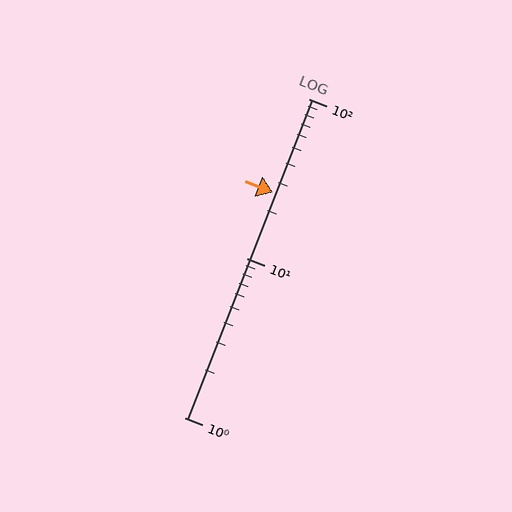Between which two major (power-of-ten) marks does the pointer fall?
The pointer is between 10 and 100.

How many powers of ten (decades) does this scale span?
The scale spans 2 decades, from 1 to 100.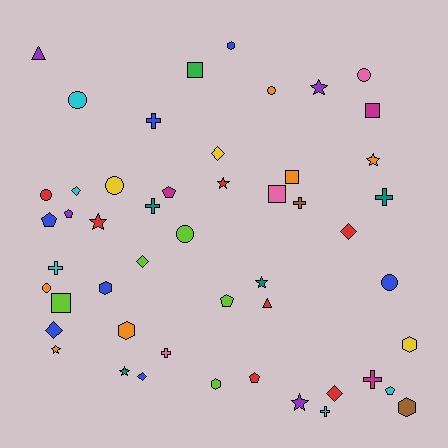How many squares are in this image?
There are 5 squares.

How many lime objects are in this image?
There are 5 lime objects.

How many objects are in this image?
There are 50 objects.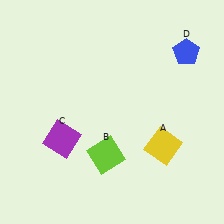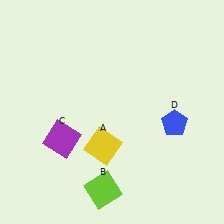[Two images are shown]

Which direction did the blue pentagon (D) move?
The blue pentagon (D) moved down.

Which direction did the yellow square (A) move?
The yellow square (A) moved left.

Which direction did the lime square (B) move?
The lime square (B) moved down.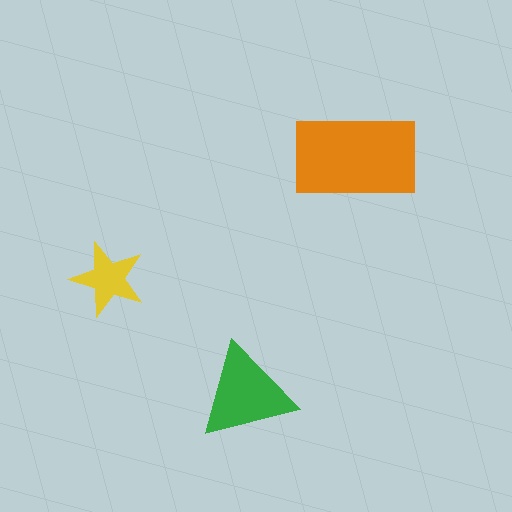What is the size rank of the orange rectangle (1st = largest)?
1st.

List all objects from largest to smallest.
The orange rectangle, the green triangle, the yellow star.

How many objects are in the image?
There are 3 objects in the image.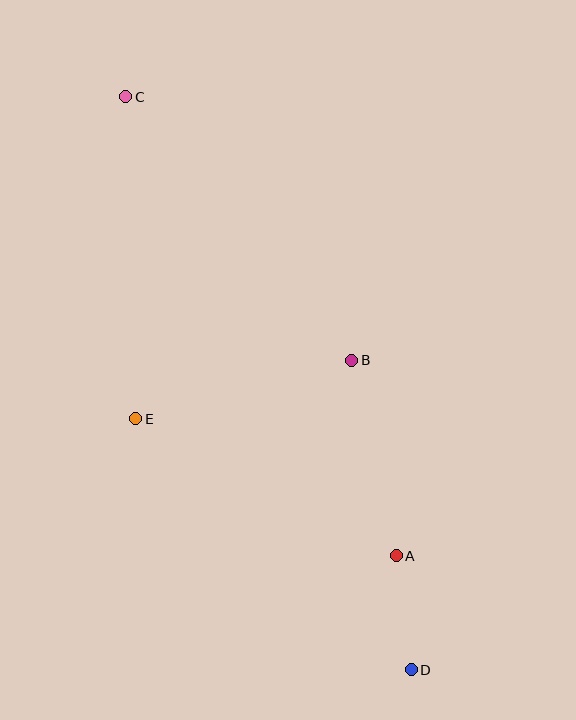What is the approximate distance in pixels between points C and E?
The distance between C and E is approximately 322 pixels.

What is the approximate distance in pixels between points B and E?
The distance between B and E is approximately 224 pixels.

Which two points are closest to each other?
Points A and D are closest to each other.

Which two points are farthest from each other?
Points C and D are farthest from each other.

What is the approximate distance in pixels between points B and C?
The distance between B and C is approximately 347 pixels.